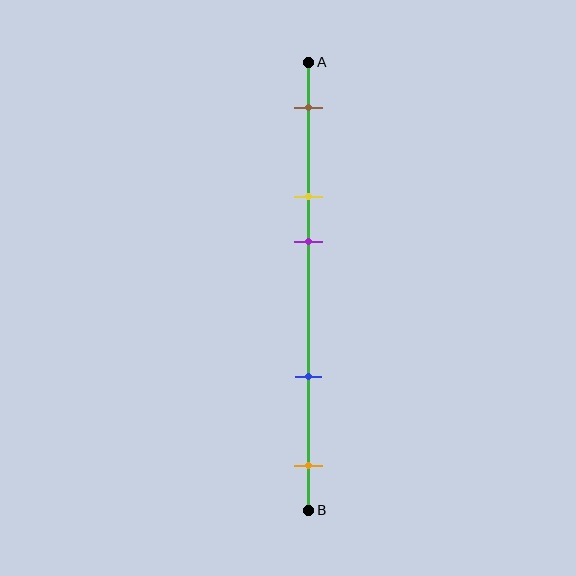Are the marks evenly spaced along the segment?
No, the marks are not evenly spaced.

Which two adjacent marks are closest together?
The yellow and purple marks are the closest adjacent pair.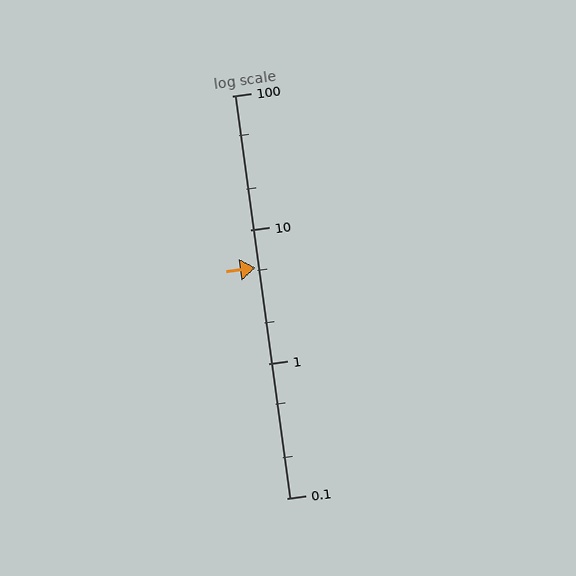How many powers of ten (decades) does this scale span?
The scale spans 3 decades, from 0.1 to 100.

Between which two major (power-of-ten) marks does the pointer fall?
The pointer is between 1 and 10.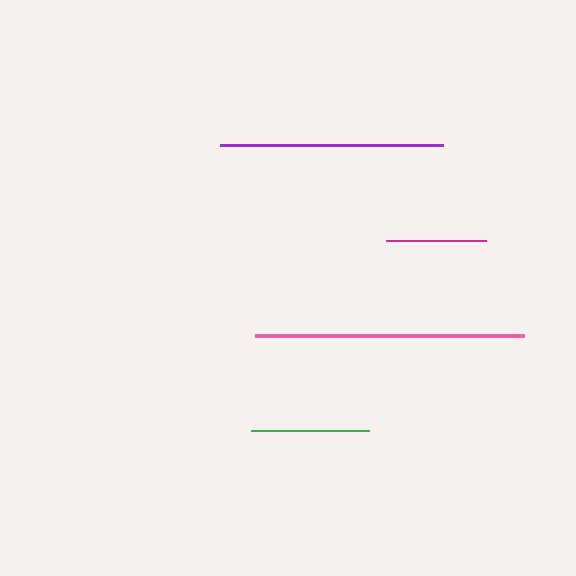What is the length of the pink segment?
The pink segment is approximately 268 pixels long.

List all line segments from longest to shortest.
From longest to shortest: pink, purple, green, magenta.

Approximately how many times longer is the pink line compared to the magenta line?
The pink line is approximately 2.7 times the length of the magenta line.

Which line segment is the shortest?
The magenta line is the shortest at approximately 100 pixels.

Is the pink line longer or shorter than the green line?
The pink line is longer than the green line.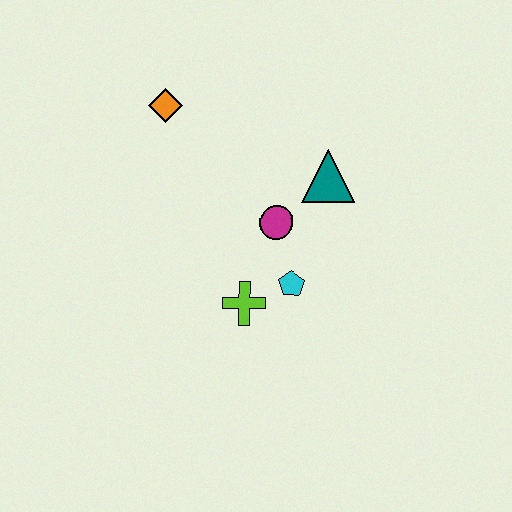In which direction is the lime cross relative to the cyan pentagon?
The lime cross is to the left of the cyan pentagon.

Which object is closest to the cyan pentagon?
The lime cross is closest to the cyan pentagon.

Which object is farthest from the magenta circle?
The orange diamond is farthest from the magenta circle.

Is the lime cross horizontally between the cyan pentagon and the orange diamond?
Yes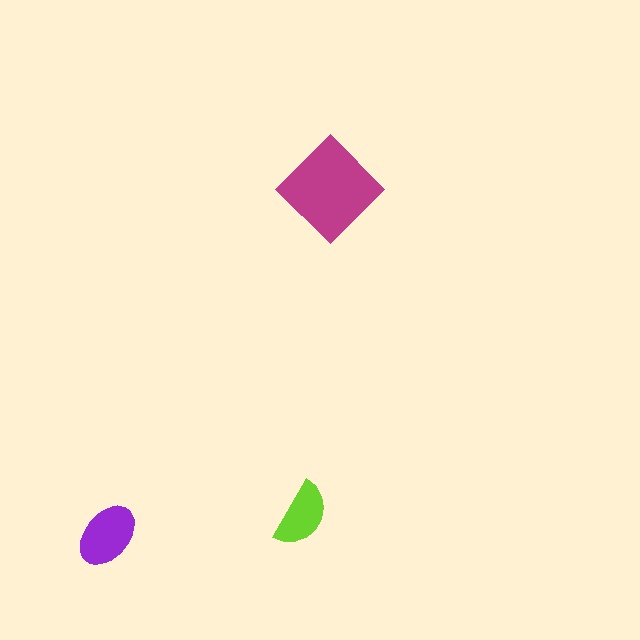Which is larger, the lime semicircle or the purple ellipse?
The purple ellipse.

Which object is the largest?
The magenta diamond.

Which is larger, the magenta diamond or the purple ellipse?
The magenta diamond.